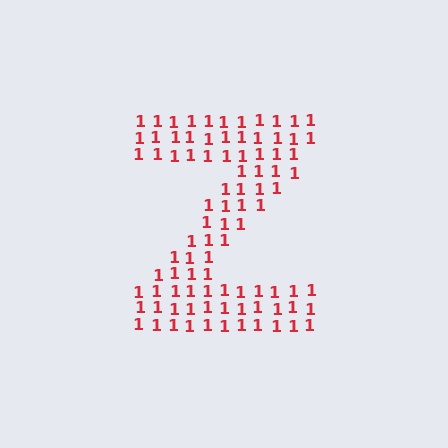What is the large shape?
The large shape is the letter Z.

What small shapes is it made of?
It is made of small digit 1's.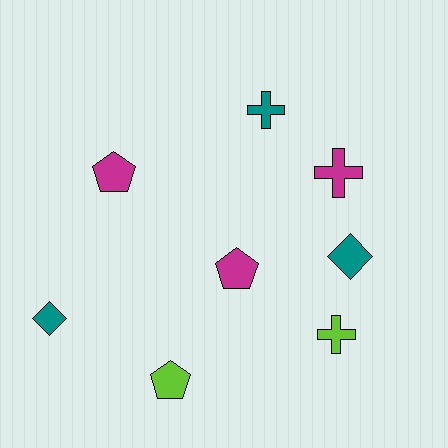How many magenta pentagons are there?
There are 2 magenta pentagons.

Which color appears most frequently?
Teal, with 3 objects.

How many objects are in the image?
There are 8 objects.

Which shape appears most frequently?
Pentagon, with 3 objects.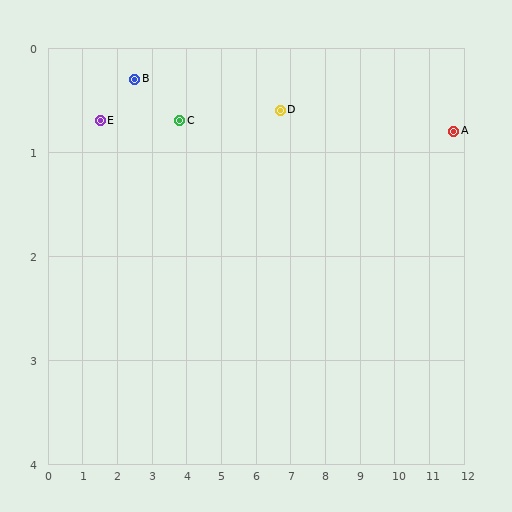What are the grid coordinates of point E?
Point E is at approximately (1.5, 0.7).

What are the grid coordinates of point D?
Point D is at approximately (6.7, 0.6).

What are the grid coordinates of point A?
Point A is at approximately (11.7, 0.8).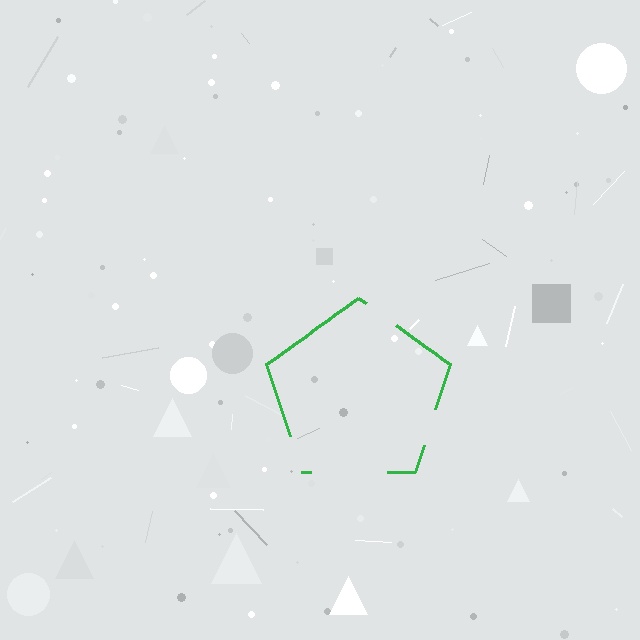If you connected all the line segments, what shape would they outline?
They would outline a pentagon.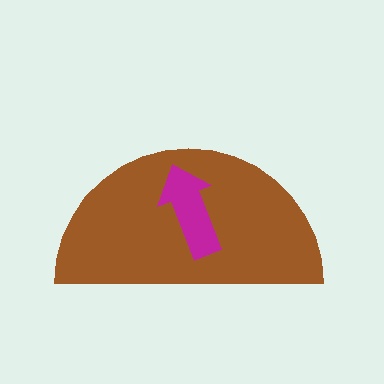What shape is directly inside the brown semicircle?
The magenta arrow.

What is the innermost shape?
The magenta arrow.